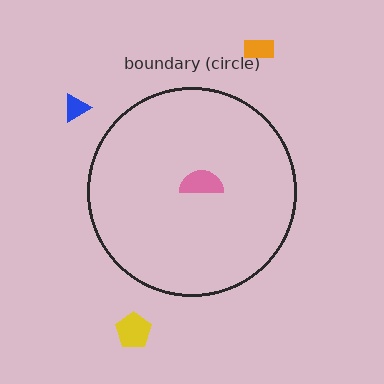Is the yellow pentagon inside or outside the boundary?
Outside.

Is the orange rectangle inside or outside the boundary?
Outside.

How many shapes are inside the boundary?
1 inside, 3 outside.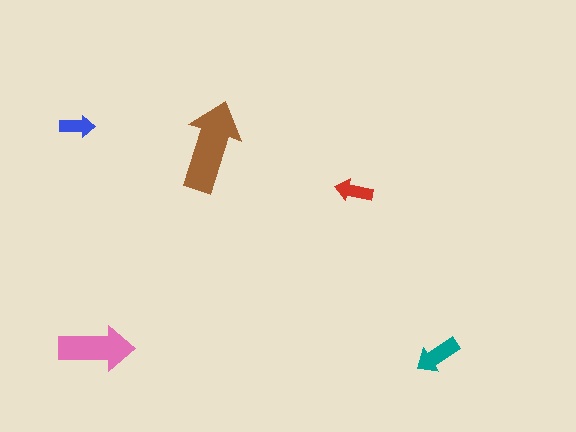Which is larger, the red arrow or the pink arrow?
The pink one.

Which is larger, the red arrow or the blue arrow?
The red one.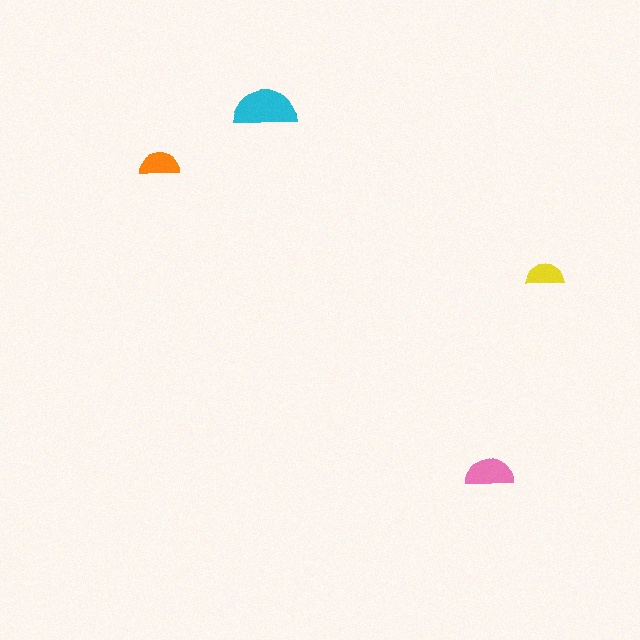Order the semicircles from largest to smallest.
the cyan one, the pink one, the orange one, the yellow one.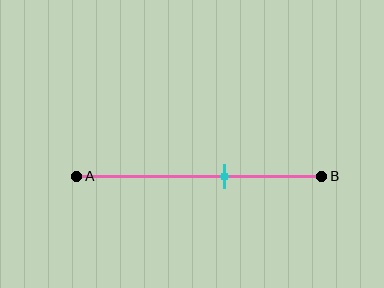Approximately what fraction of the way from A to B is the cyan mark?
The cyan mark is approximately 60% of the way from A to B.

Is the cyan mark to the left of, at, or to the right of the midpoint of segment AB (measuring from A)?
The cyan mark is to the right of the midpoint of segment AB.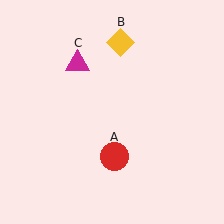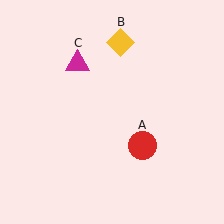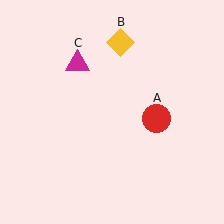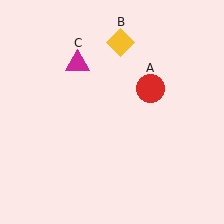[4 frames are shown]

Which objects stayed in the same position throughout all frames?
Yellow diamond (object B) and magenta triangle (object C) remained stationary.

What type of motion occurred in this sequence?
The red circle (object A) rotated counterclockwise around the center of the scene.